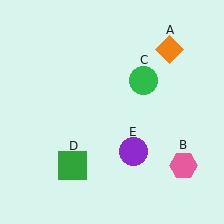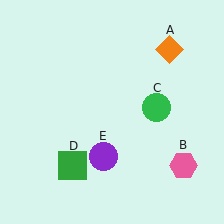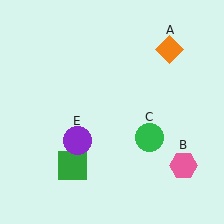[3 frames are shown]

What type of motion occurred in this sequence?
The green circle (object C), purple circle (object E) rotated clockwise around the center of the scene.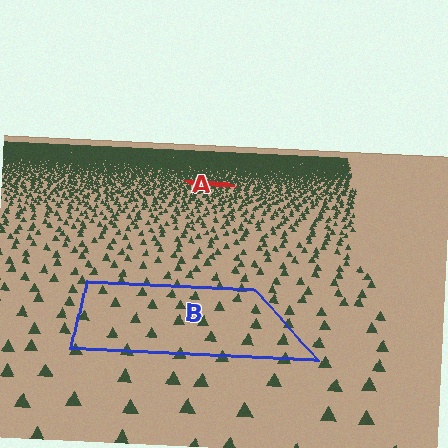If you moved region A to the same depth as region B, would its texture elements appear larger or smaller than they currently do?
They would appear larger. At a closer depth, the same texture elements are projected at a bigger on-screen size.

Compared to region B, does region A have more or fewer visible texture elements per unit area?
Region A has more texture elements per unit area — they are packed more densely because it is farther away.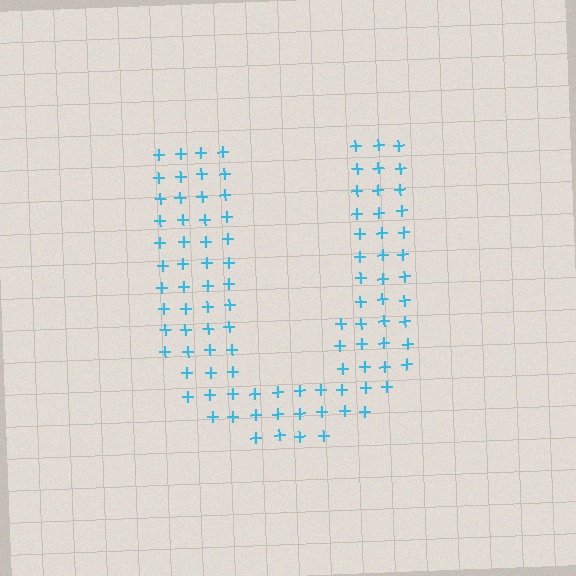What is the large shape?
The large shape is the letter U.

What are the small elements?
The small elements are plus signs.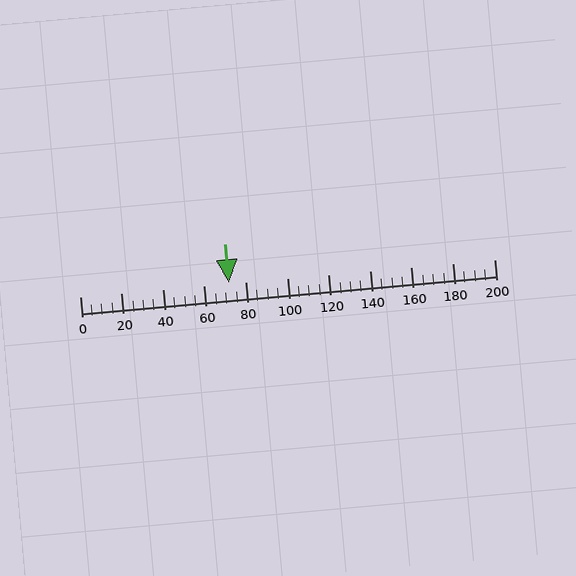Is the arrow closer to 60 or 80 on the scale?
The arrow is closer to 80.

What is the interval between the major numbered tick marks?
The major tick marks are spaced 20 units apart.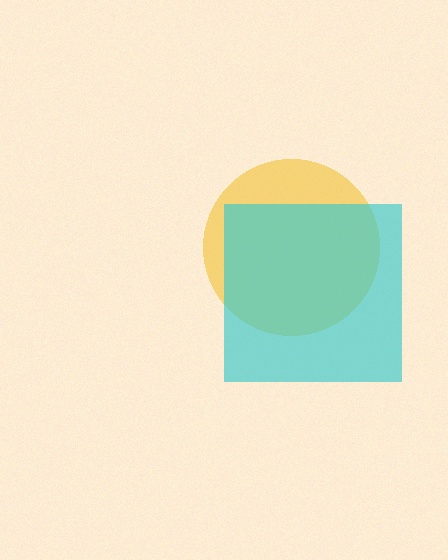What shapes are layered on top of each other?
The layered shapes are: a yellow circle, a cyan square.